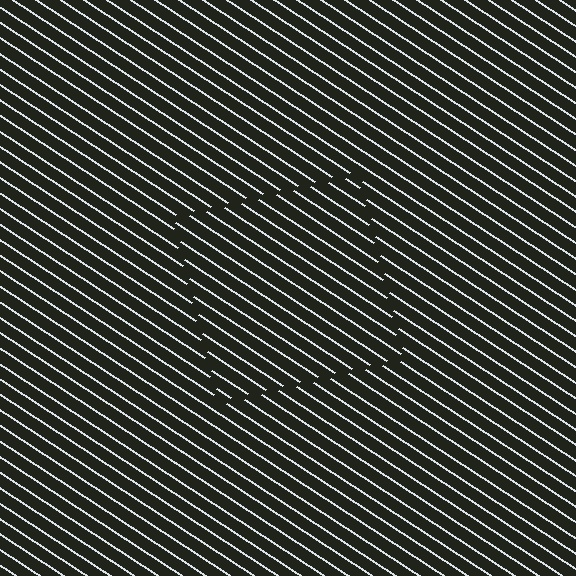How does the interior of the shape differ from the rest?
The interior of the shape contains the same grating, shifted by half a period — the contour is defined by the phase discontinuity where line-ends from the inner and outer gratings abut.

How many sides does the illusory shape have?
4 sides — the line-ends trace a square.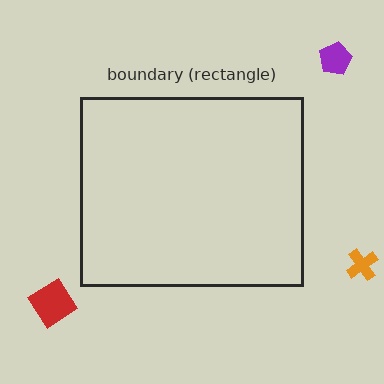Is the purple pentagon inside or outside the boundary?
Outside.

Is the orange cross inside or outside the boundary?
Outside.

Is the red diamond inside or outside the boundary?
Outside.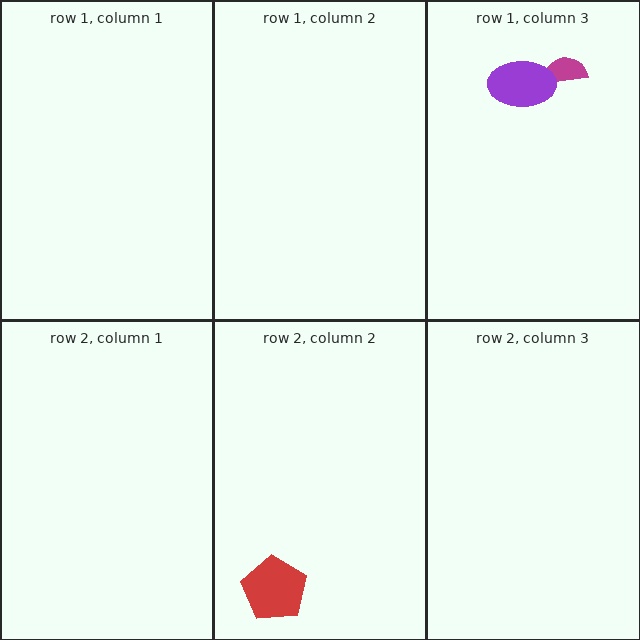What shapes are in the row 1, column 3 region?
The magenta semicircle, the purple ellipse.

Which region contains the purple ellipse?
The row 1, column 3 region.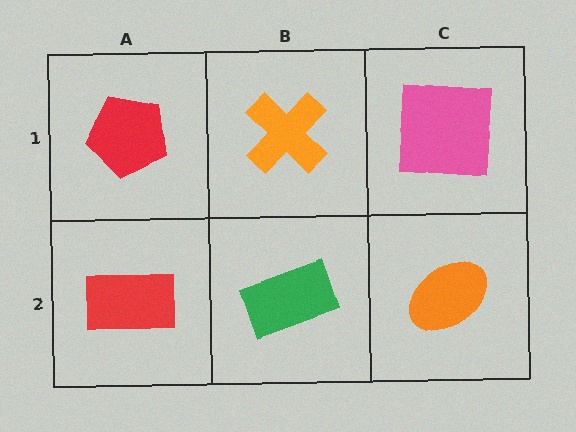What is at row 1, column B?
An orange cross.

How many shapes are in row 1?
3 shapes.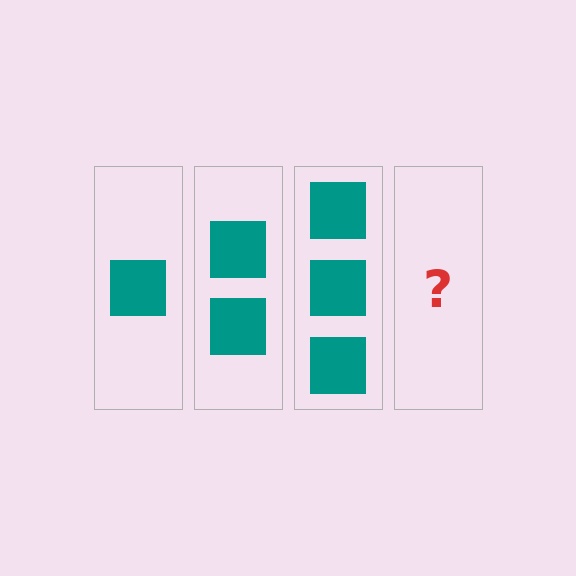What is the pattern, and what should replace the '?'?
The pattern is that each step adds one more square. The '?' should be 4 squares.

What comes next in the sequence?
The next element should be 4 squares.